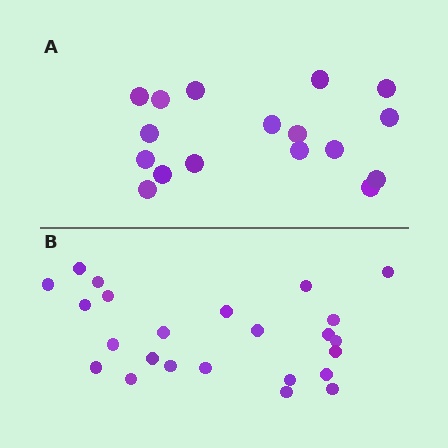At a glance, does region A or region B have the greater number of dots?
Region B (the bottom region) has more dots.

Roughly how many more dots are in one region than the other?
Region B has roughly 8 or so more dots than region A.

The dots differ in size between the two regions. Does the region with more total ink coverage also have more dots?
No. Region A has more total ink coverage because its dots are larger, but region B actually contains more individual dots. Total area can be misleading — the number of items is what matters here.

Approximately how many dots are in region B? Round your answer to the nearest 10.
About 20 dots. (The exact count is 24, which rounds to 20.)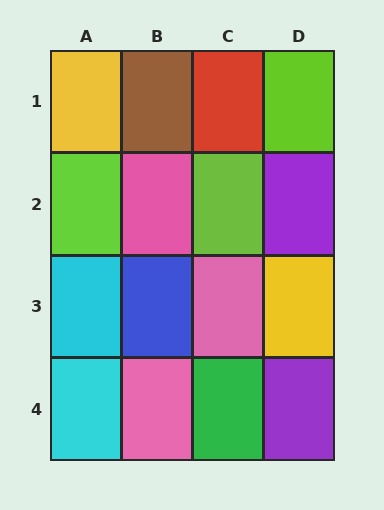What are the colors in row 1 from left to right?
Yellow, brown, red, lime.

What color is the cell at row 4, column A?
Cyan.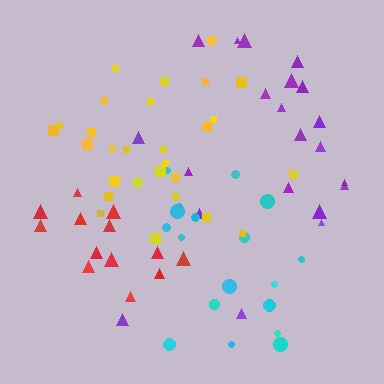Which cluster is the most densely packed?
Yellow.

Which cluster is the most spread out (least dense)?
Cyan.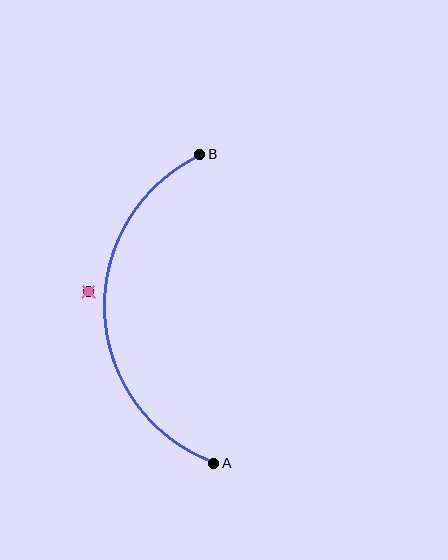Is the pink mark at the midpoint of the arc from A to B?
No — the pink mark does not lie on the arc at all. It sits slightly outside the curve.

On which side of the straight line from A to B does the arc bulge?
The arc bulges to the left of the straight line connecting A and B.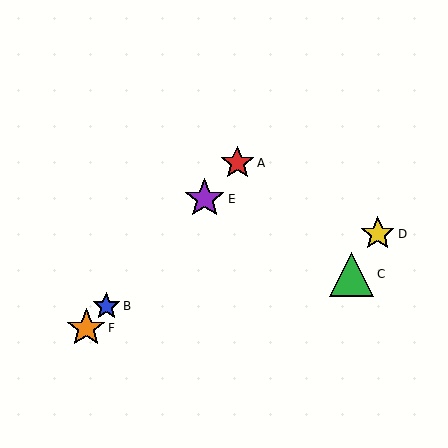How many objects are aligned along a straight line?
4 objects (A, B, E, F) are aligned along a straight line.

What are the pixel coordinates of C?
Object C is at (352, 274).